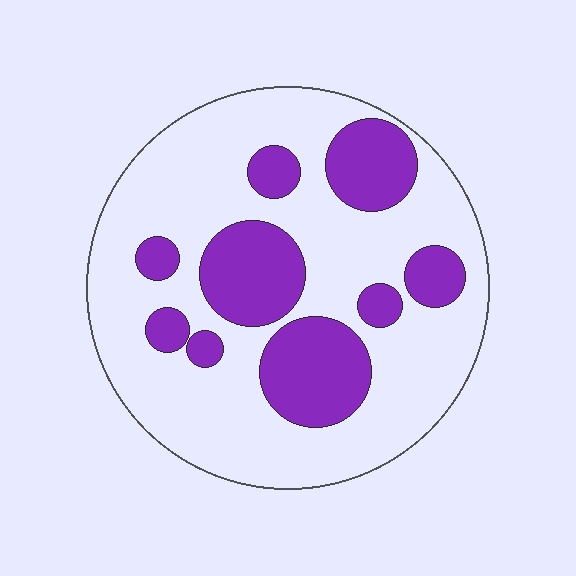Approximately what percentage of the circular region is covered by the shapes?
Approximately 30%.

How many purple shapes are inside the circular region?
9.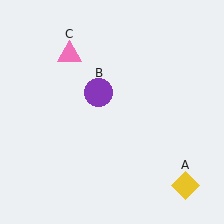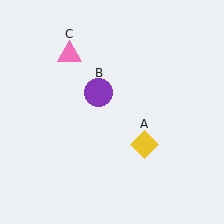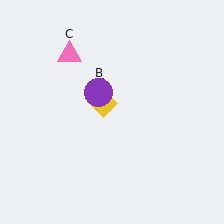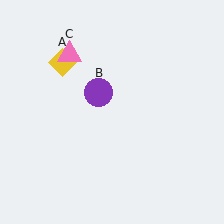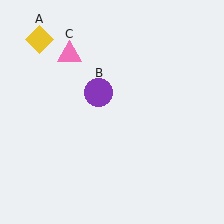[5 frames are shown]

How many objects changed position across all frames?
1 object changed position: yellow diamond (object A).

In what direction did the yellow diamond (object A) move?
The yellow diamond (object A) moved up and to the left.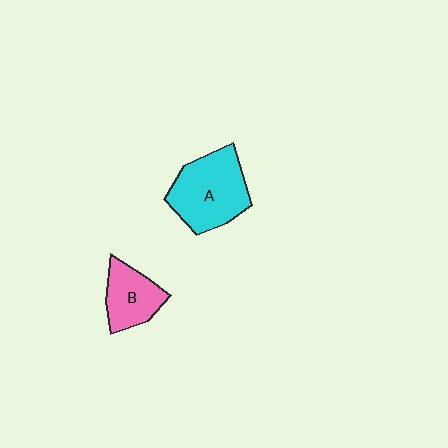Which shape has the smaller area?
Shape B (pink).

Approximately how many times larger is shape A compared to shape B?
Approximately 1.6 times.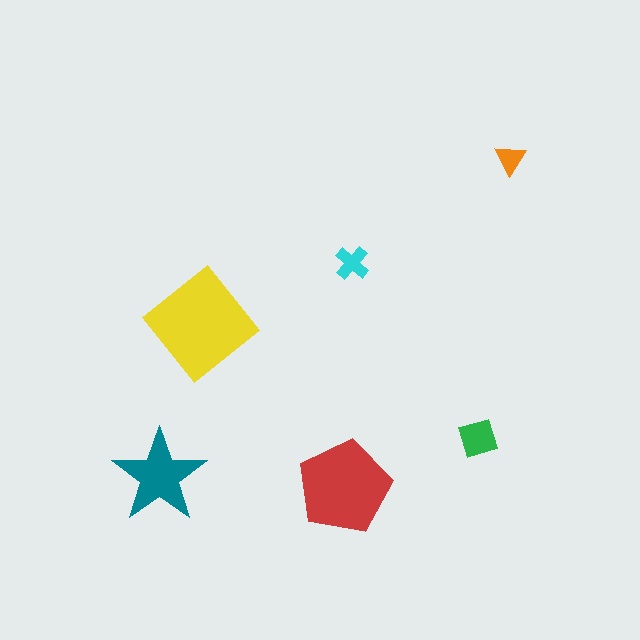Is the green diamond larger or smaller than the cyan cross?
Larger.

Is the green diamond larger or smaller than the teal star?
Smaller.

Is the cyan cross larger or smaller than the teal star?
Smaller.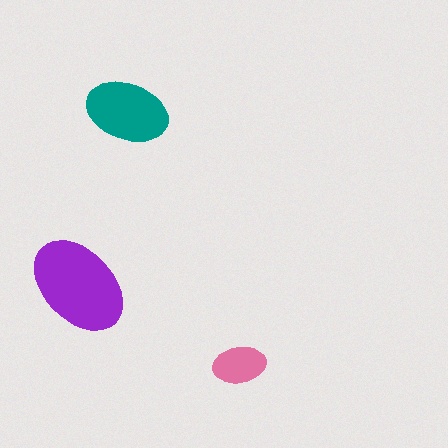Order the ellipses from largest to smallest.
the purple one, the teal one, the pink one.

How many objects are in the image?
There are 3 objects in the image.